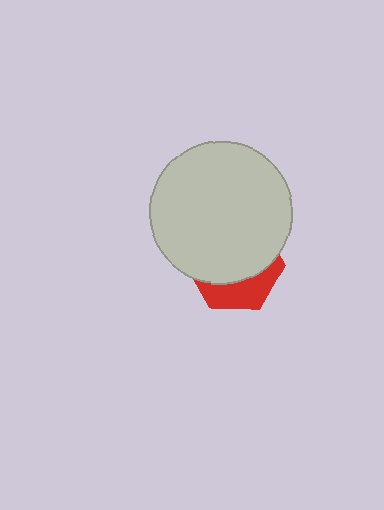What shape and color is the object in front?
The object in front is a light gray circle.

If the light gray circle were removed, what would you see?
You would see the complete red hexagon.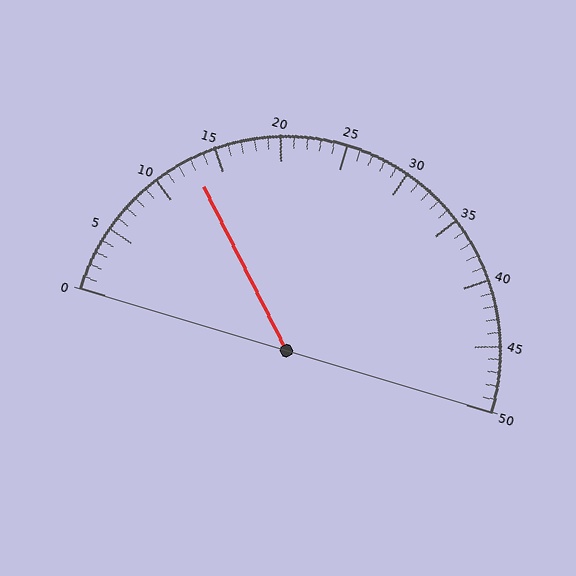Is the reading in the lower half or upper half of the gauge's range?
The reading is in the lower half of the range (0 to 50).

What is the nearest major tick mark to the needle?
The nearest major tick mark is 15.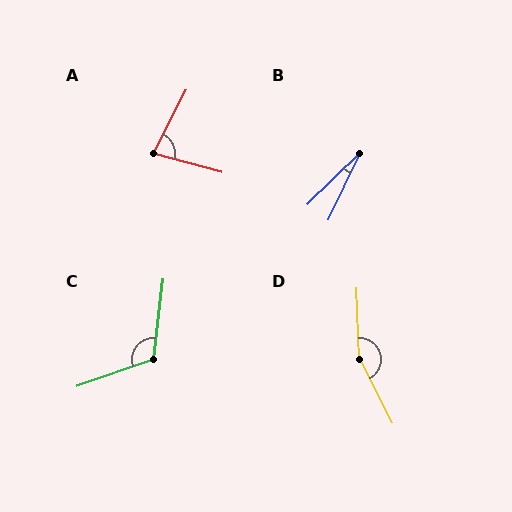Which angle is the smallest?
B, at approximately 21 degrees.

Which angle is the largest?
D, at approximately 154 degrees.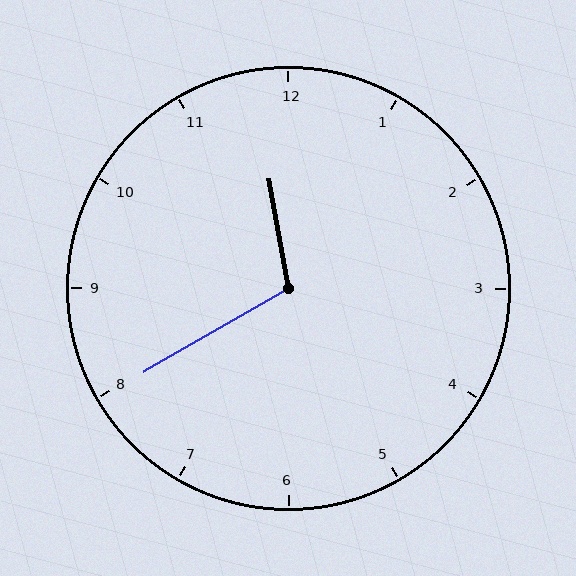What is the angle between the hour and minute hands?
Approximately 110 degrees.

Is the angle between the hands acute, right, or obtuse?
It is obtuse.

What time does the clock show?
11:40.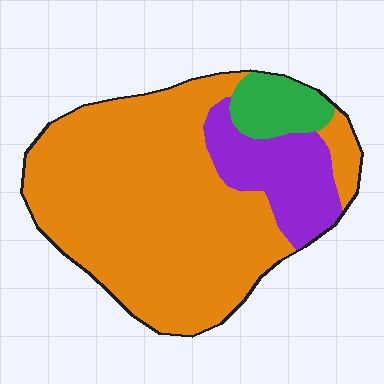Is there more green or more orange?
Orange.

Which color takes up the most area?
Orange, at roughly 75%.